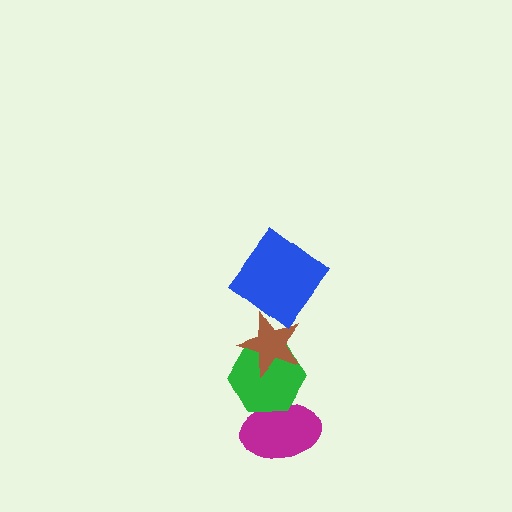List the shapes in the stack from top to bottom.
From top to bottom: the blue diamond, the brown star, the green hexagon, the magenta ellipse.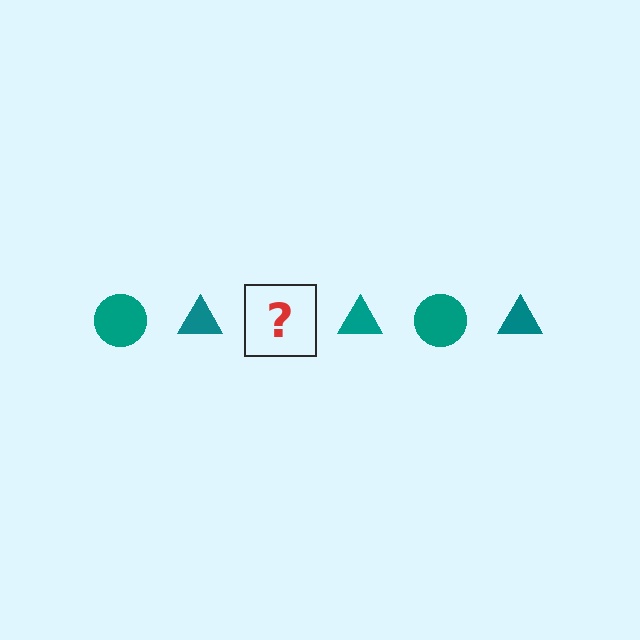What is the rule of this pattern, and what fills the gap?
The rule is that the pattern cycles through circle, triangle shapes in teal. The gap should be filled with a teal circle.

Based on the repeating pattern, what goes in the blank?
The blank should be a teal circle.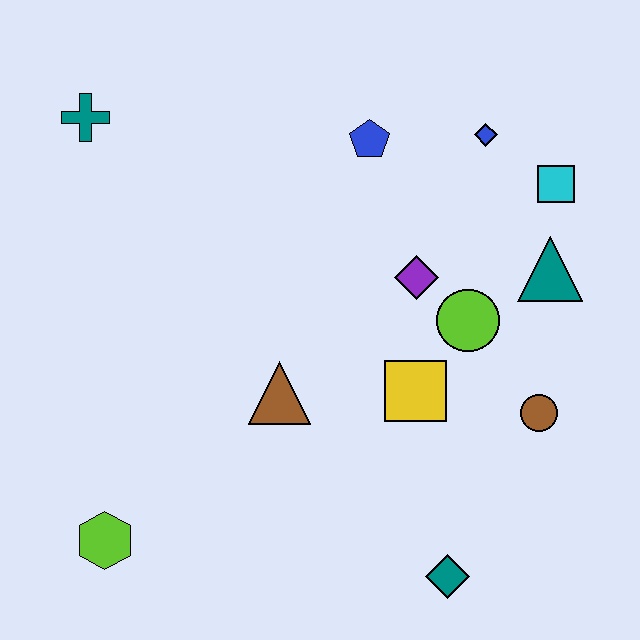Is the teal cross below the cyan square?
No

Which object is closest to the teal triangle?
The cyan square is closest to the teal triangle.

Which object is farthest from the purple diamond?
The lime hexagon is farthest from the purple diamond.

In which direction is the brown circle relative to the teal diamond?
The brown circle is above the teal diamond.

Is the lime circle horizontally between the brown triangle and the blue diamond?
Yes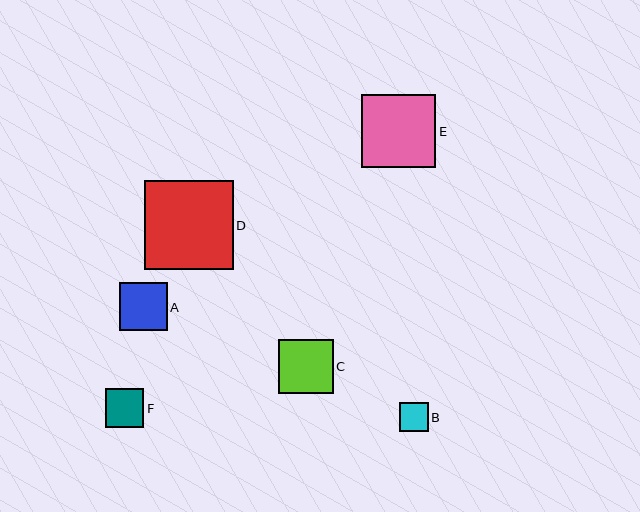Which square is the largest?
Square D is the largest with a size of approximately 89 pixels.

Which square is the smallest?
Square B is the smallest with a size of approximately 29 pixels.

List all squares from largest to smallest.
From largest to smallest: D, E, C, A, F, B.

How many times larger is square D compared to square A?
Square D is approximately 1.9 times the size of square A.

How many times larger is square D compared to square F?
Square D is approximately 2.3 times the size of square F.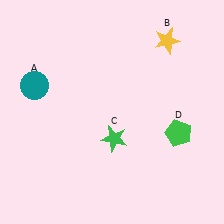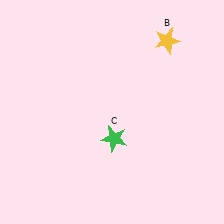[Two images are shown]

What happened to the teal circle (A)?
The teal circle (A) was removed in Image 2. It was in the top-left area of Image 1.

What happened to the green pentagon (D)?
The green pentagon (D) was removed in Image 2. It was in the bottom-right area of Image 1.